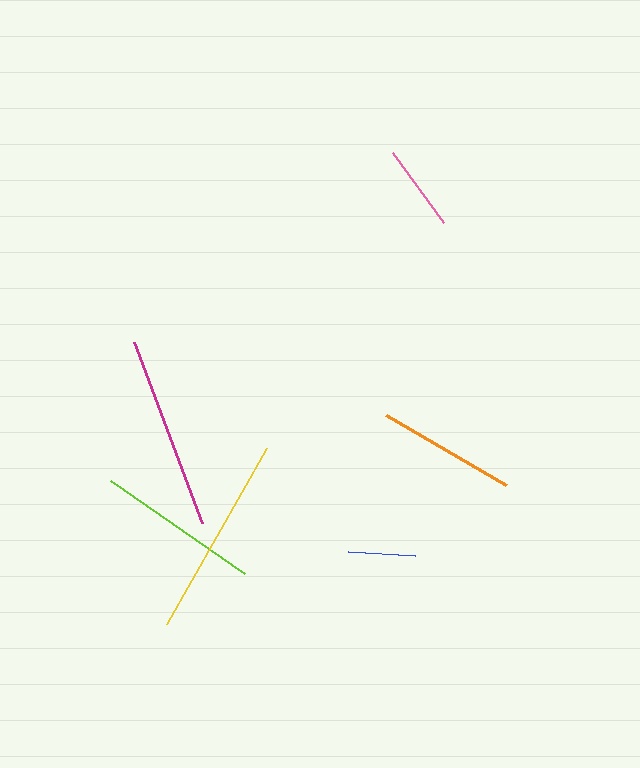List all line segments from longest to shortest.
From longest to shortest: yellow, magenta, lime, orange, pink, blue.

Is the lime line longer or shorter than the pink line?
The lime line is longer than the pink line.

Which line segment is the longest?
The yellow line is the longest at approximately 202 pixels.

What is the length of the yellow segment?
The yellow segment is approximately 202 pixels long.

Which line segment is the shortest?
The blue line is the shortest at approximately 67 pixels.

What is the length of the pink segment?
The pink segment is approximately 87 pixels long.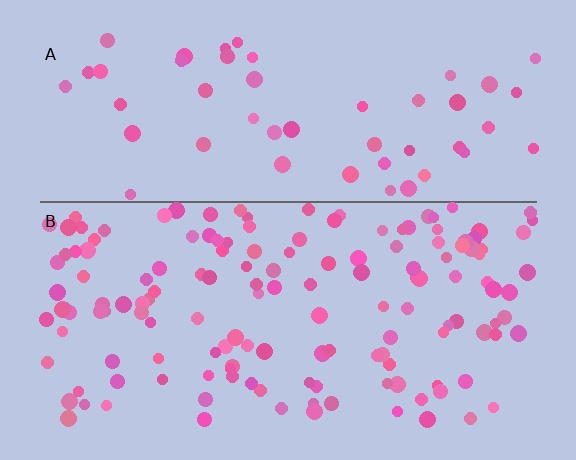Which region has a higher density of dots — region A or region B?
B (the bottom).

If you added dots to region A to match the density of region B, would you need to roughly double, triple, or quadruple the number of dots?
Approximately triple.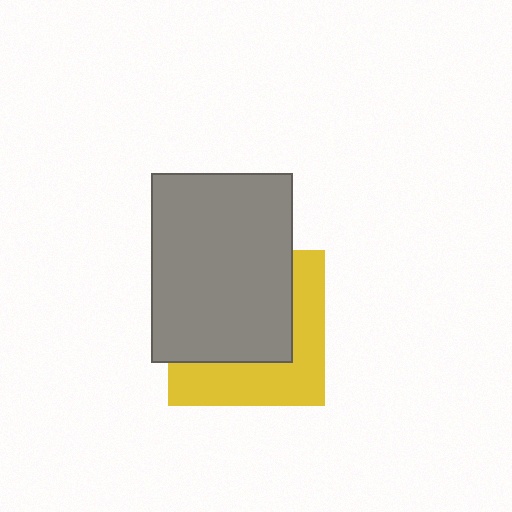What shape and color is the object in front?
The object in front is a gray rectangle.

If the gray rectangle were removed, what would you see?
You would see the complete yellow square.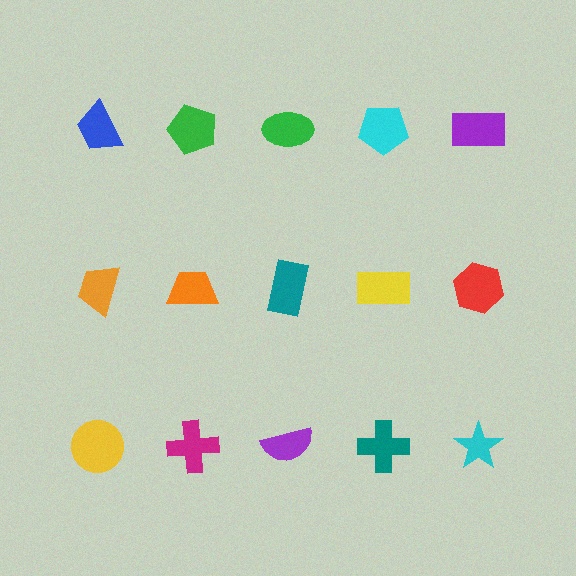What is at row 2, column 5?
A red hexagon.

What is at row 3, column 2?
A magenta cross.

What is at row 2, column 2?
An orange trapezoid.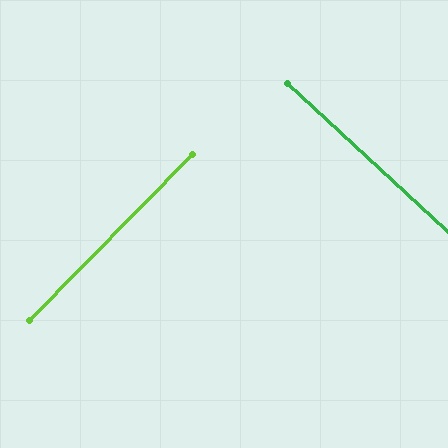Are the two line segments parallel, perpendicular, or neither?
Perpendicular — they meet at approximately 88°.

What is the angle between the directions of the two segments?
Approximately 88 degrees.